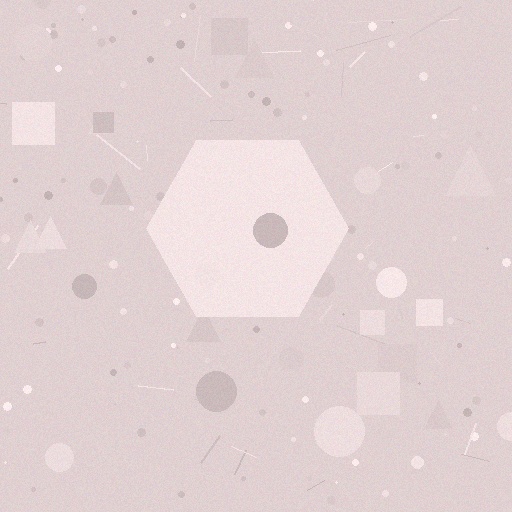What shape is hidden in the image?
A hexagon is hidden in the image.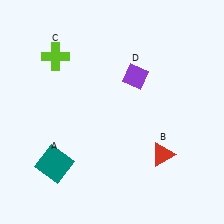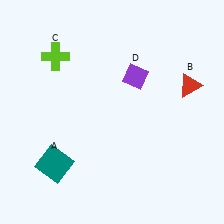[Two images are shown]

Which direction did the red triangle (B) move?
The red triangle (B) moved up.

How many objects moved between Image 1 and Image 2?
1 object moved between the two images.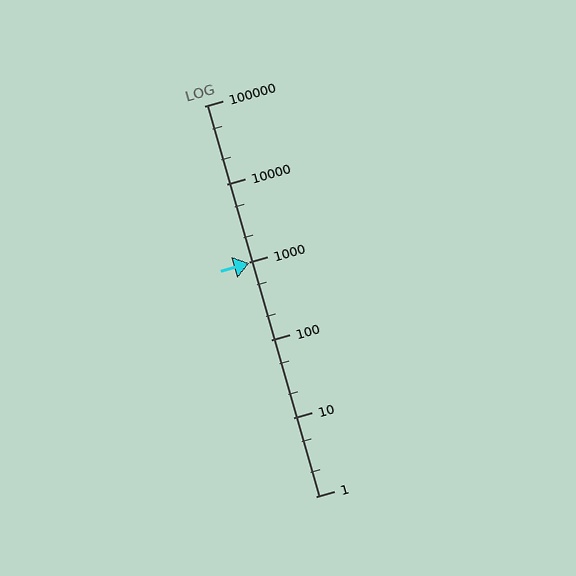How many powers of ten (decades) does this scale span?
The scale spans 5 decades, from 1 to 100000.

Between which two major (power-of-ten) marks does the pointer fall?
The pointer is between 100 and 1000.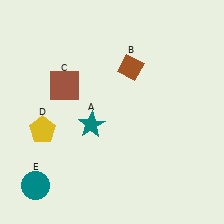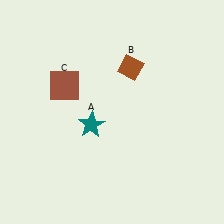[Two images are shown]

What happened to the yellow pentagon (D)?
The yellow pentagon (D) was removed in Image 2. It was in the bottom-left area of Image 1.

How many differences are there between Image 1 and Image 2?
There are 2 differences between the two images.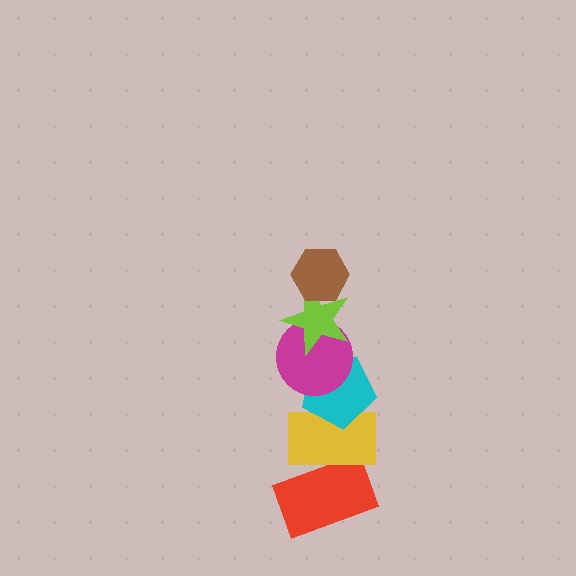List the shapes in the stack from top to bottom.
From top to bottom: the brown hexagon, the lime star, the magenta circle, the cyan pentagon, the yellow rectangle, the red rectangle.